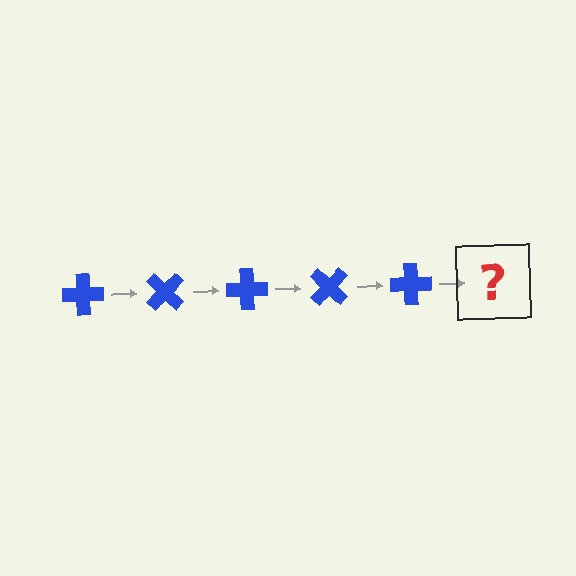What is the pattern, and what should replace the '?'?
The pattern is that the cross rotates 45 degrees each step. The '?' should be a blue cross rotated 225 degrees.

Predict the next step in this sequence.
The next step is a blue cross rotated 225 degrees.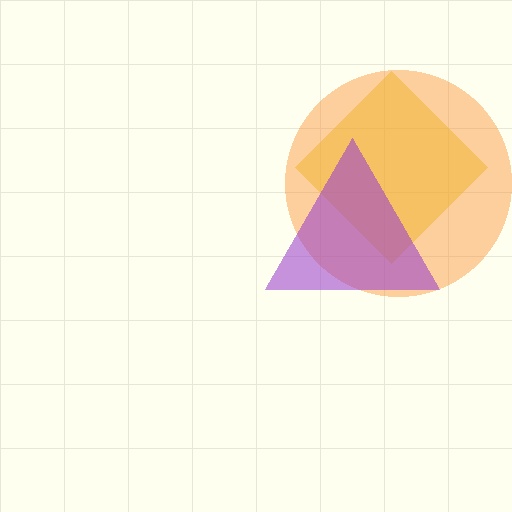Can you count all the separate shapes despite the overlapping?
Yes, there are 3 separate shapes.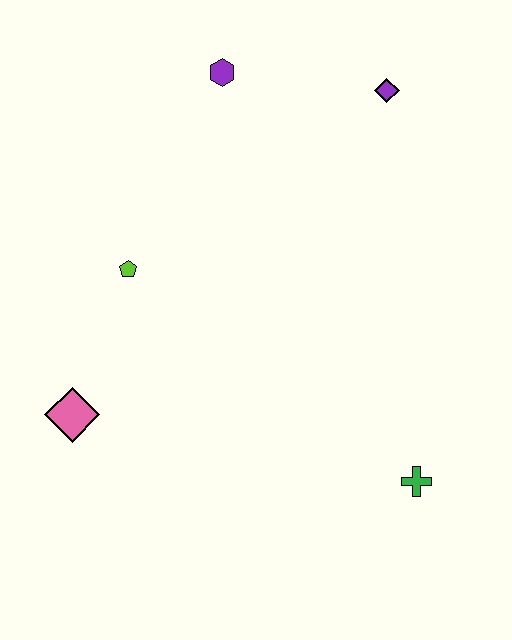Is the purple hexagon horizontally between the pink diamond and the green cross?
Yes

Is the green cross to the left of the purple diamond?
No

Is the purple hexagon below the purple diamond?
No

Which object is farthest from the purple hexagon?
The green cross is farthest from the purple hexagon.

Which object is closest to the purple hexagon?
The purple diamond is closest to the purple hexagon.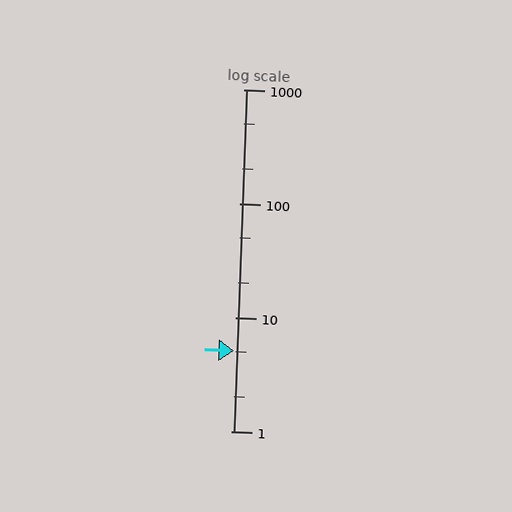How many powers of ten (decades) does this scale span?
The scale spans 3 decades, from 1 to 1000.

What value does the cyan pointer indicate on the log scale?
The pointer indicates approximately 5.1.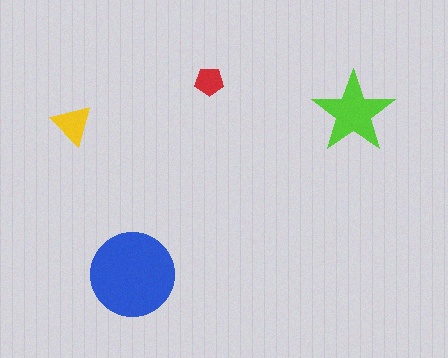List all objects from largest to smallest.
The blue circle, the lime star, the yellow triangle, the red pentagon.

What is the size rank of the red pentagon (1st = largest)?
4th.